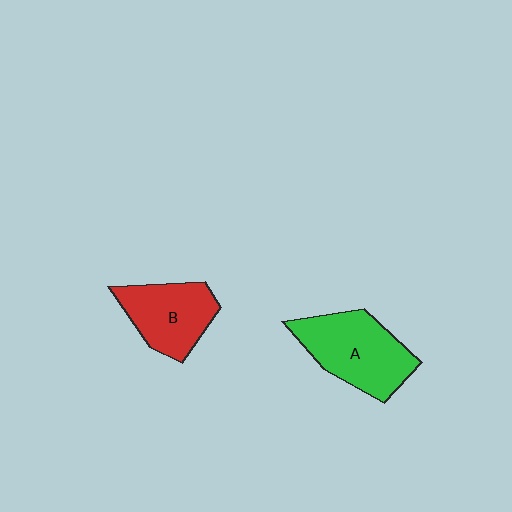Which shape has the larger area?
Shape A (green).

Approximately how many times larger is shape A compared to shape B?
Approximately 1.3 times.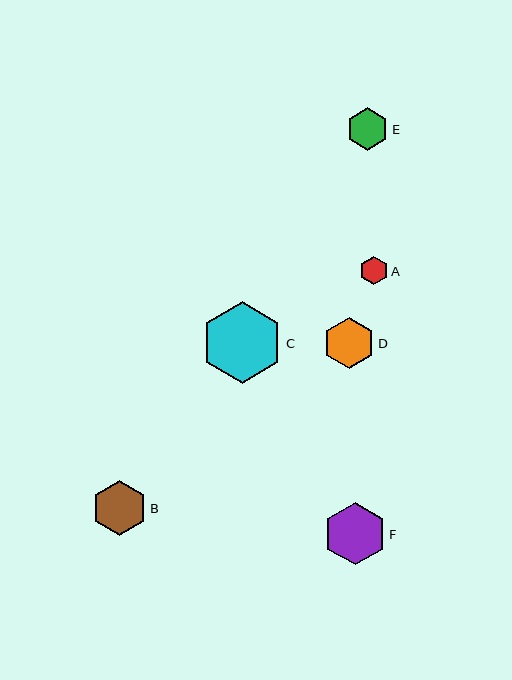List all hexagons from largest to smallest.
From largest to smallest: C, F, B, D, E, A.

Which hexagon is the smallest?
Hexagon A is the smallest with a size of approximately 28 pixels.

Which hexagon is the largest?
Hexagon C is the largest with a size of approximately 81 pixels.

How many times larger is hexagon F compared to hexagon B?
Hexagon F is approximately 1.1 times the size of hexagon B.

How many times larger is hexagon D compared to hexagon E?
Hexagon D is approximately 1.2 times the size of hexagon E.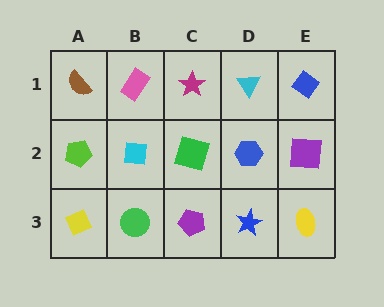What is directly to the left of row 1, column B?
A brown semicircle.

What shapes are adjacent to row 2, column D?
A cyan triangle (row 1, column D), a blue star (row 3, column D), a green square (row 2, column C), a purple square (row 2, column E).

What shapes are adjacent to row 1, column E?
A purple square (row 2, column E), a cyan triangle (row 1, column D).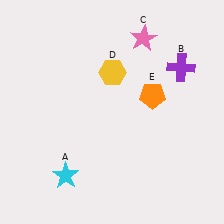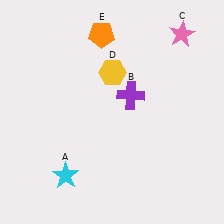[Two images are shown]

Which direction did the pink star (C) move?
The pink star (C) moved right.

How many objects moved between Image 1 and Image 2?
3 objects moved between the two images.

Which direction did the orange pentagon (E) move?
The orange pentagon (E) moved up.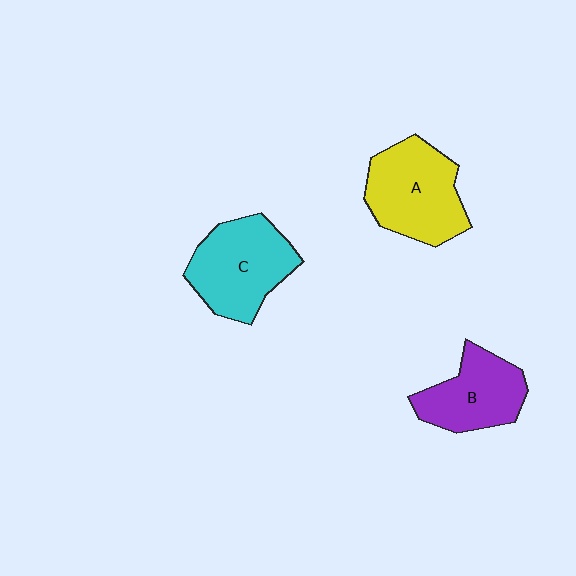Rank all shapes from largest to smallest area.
From largest to smallest: A (yellow), C (cyan), B (purple).